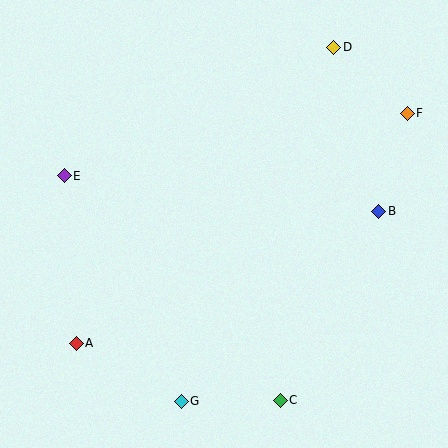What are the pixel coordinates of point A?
Point A is at (76, 343).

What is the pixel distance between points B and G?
The distance between B and G is 274 pixels.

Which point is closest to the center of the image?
Point B at (379, 211) is closest to the center.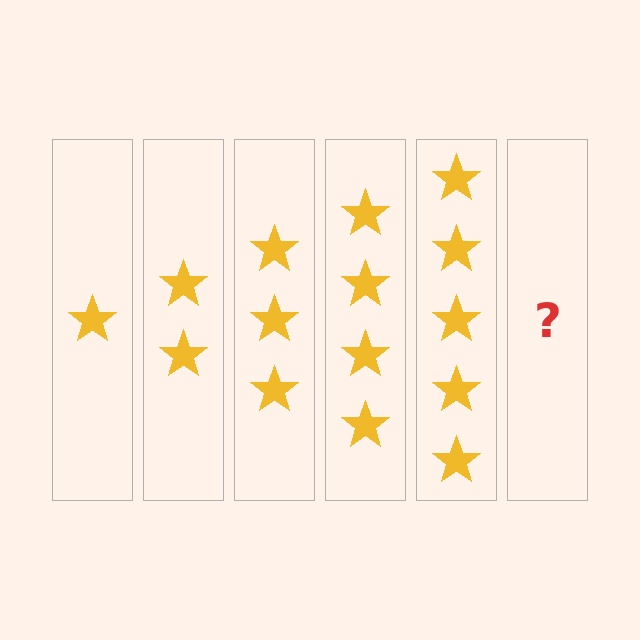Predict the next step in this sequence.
The next step is 6 stars.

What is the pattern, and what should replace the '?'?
The pattern is that each step adds one more star. The '?' should be 6 stars.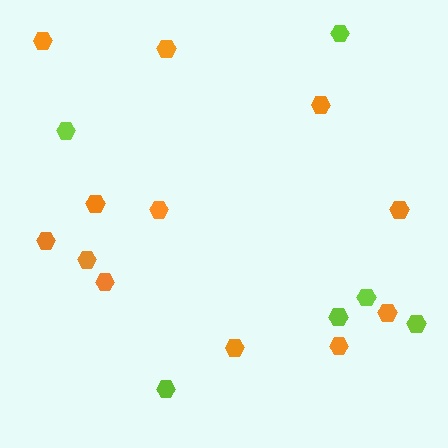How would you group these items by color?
There are 2 groups: one group of orange hexagons (12) and one group of lime hexagons (6).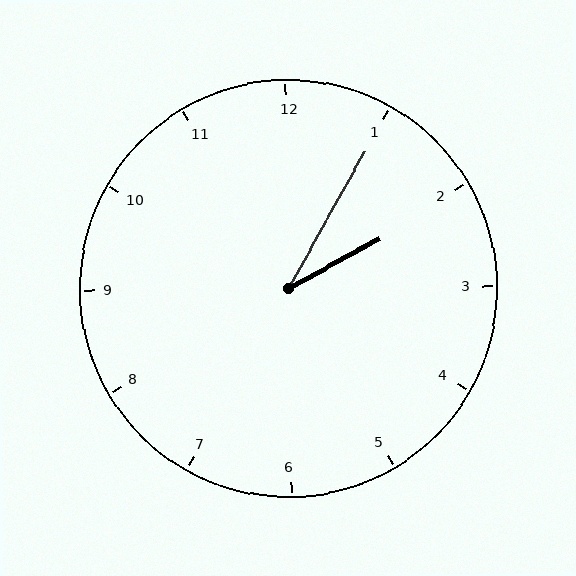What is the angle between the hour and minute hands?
Approximately 32 degrees.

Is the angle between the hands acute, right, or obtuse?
It is acute.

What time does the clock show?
2:05.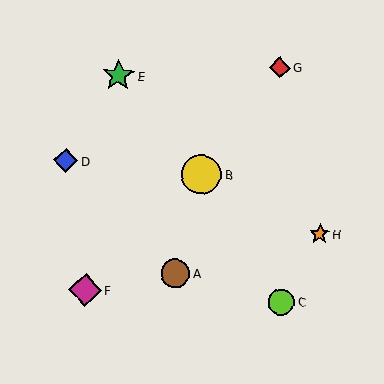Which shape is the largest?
The yellow circle (labeled B) is the largest.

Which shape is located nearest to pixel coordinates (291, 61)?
The red diamond (labeled G) at (280, 68) is nearest to that location.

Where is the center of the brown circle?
The center of the brown circle is at (175, 273).